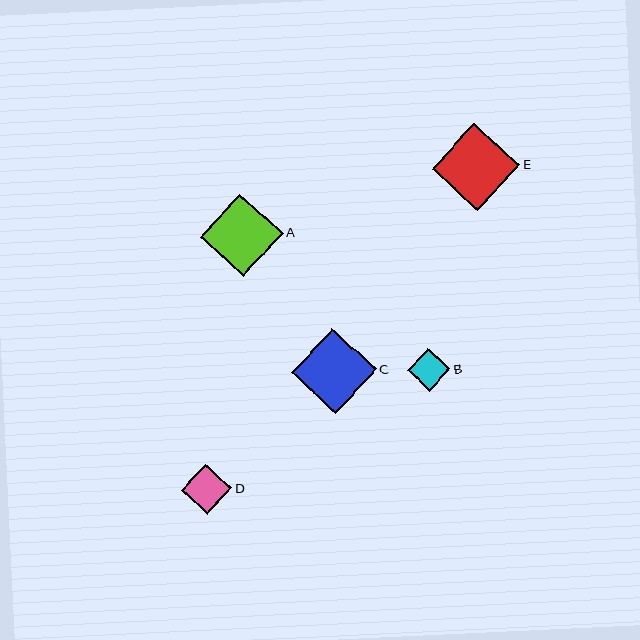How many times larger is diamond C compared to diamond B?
Diamond C is approximately 2.0 times the size of diamond B.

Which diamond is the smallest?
Diamond B is the smallest with a size of approximately 43 pixels.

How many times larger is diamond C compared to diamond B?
Diamond C is approximately 2.0 times the size of diamond B.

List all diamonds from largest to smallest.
From largest to smallest: E, C, A, D, B.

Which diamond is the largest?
Diamond E is the largest with a size of approximately 87 pixels.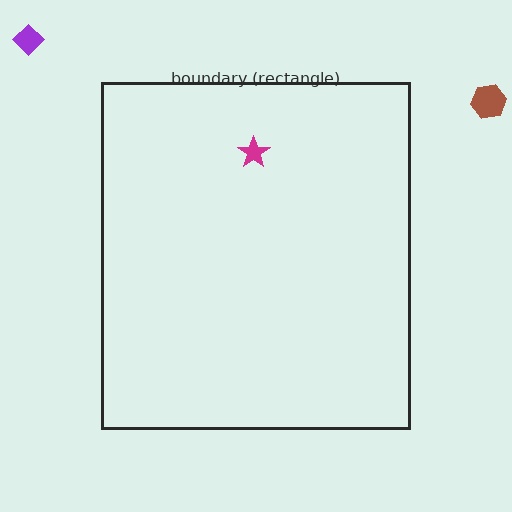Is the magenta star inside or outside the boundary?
Inside.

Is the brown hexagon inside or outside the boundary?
Outside.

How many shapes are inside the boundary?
1 inside, 2 outside.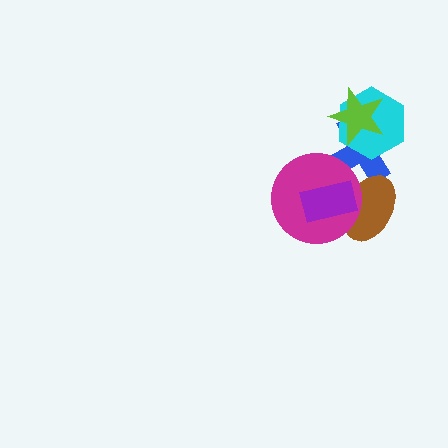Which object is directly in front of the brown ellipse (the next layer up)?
The magenta circle is directly in front of the brown ellipse.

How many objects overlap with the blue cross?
4 objects overlap with the blue cross.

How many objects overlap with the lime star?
2 objects overlap with the lime star.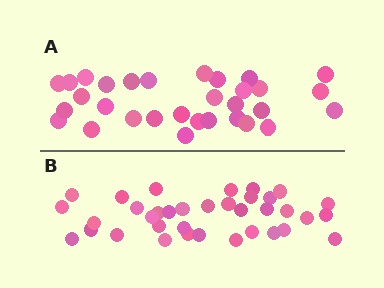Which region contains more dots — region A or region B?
Region B (the bottom region) has more dots.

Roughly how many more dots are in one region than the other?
Region B has about 5 more dots than region A.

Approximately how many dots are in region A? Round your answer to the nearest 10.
About 30 dots. (The exact count is 31, which rounds to 30.)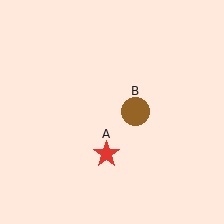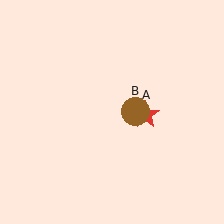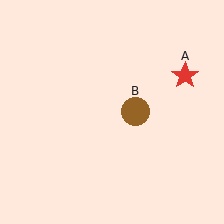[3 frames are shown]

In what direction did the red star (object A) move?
The red star (object A) moved up and to the right.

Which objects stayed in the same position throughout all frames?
Brown circle (object B) remained stationary.